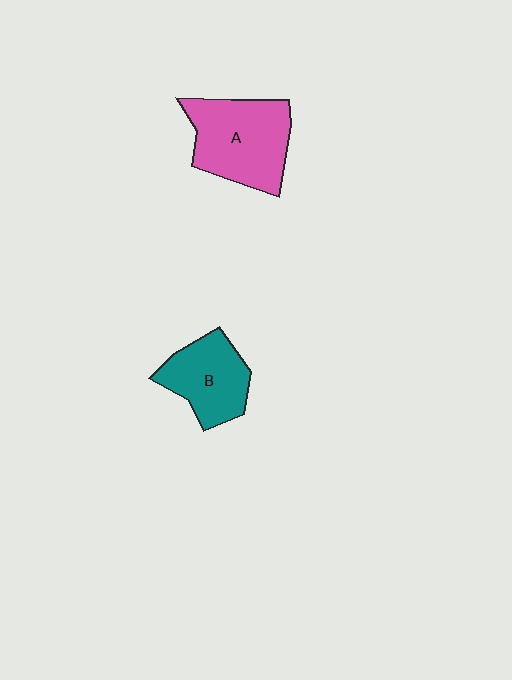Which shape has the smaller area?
Shape B (teal).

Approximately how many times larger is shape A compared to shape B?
Approximately 1.4 times.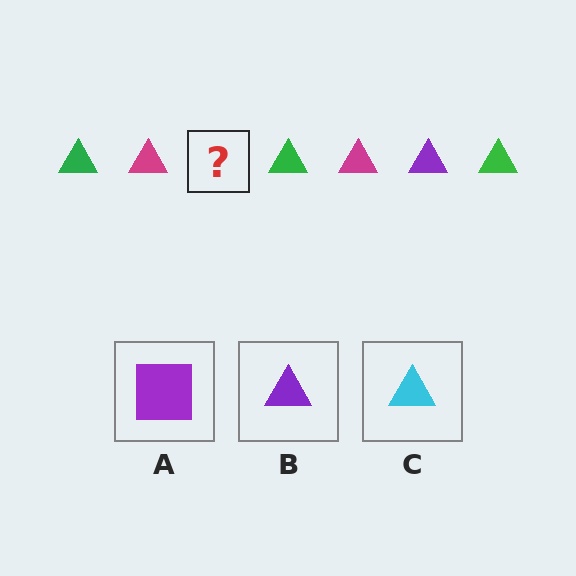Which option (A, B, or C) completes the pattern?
B.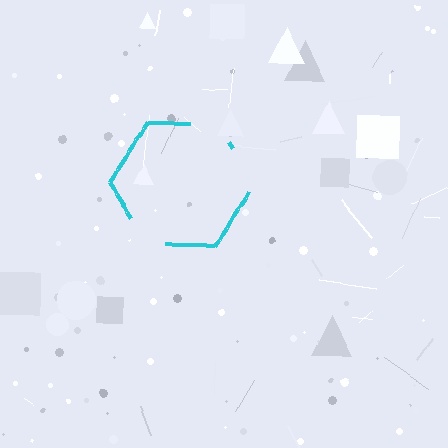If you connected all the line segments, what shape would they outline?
They would outline a hexagon.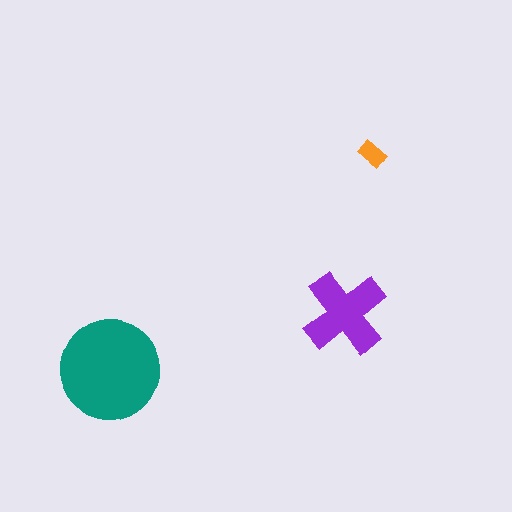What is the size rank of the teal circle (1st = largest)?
1st.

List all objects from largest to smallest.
The teal circle, the purple cross, the orange rectangle.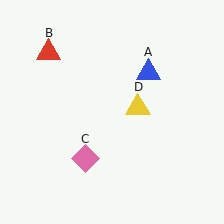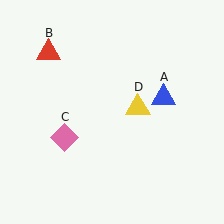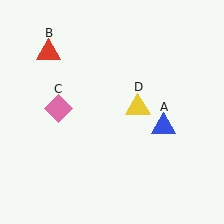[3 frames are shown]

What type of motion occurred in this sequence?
The blue triangle (object A), pink diamond (object C) rotated clockwise around the center of the scene.